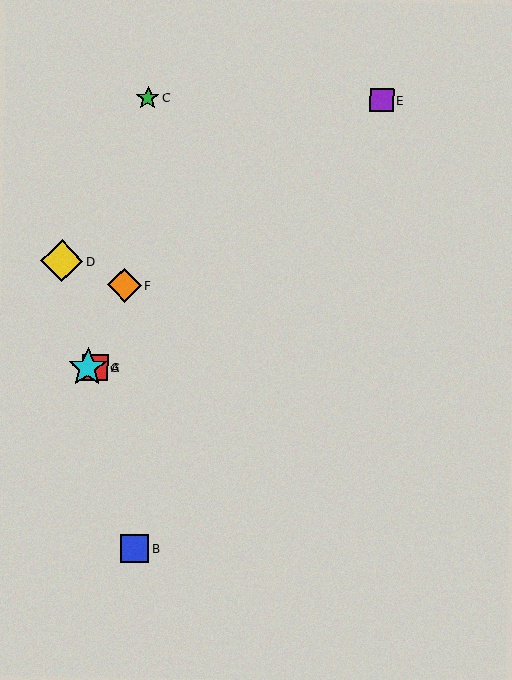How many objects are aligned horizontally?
2 objects (A, G) are aligned horizontally.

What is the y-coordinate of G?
Object G is at y≈368.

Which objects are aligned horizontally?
Objects A, G are aligned horizontally.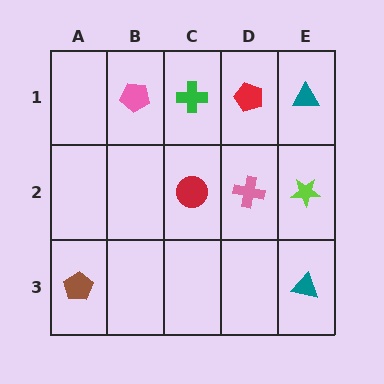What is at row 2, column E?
A lime star.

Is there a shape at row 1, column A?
No, that cell is empty.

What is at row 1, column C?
A green cross.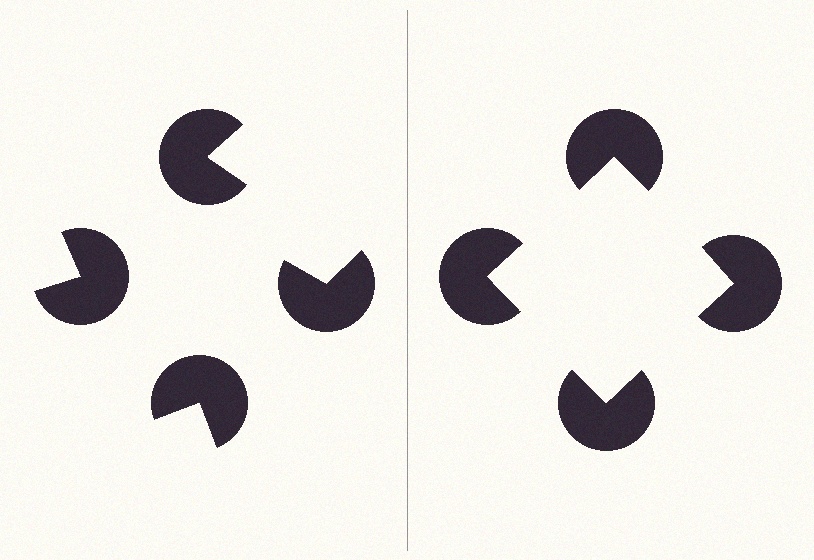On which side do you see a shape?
An illusory square appears on the right side. On the left side the wedge cuts are rotated, so no coherent shape forms.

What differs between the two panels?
The pac-man discs are positioned identically on both sides; only the wedge orientations differ. On the right they align to a square; on the left they are misaligned.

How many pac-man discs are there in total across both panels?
8 — 4 on each side.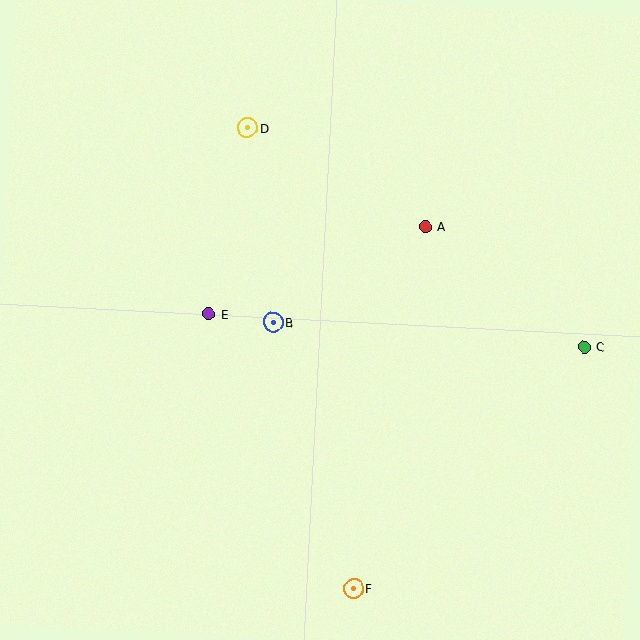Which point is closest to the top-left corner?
Point D is closest to the top-left corner.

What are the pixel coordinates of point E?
Point E is at (209, 314).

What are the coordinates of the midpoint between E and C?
The midpoint between E and C is at (397, 330).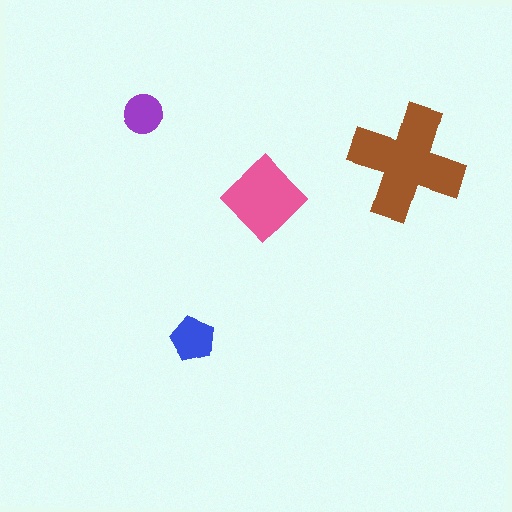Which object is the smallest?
The purple circle.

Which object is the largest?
The brown cross.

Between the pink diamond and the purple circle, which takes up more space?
The pink diamond.